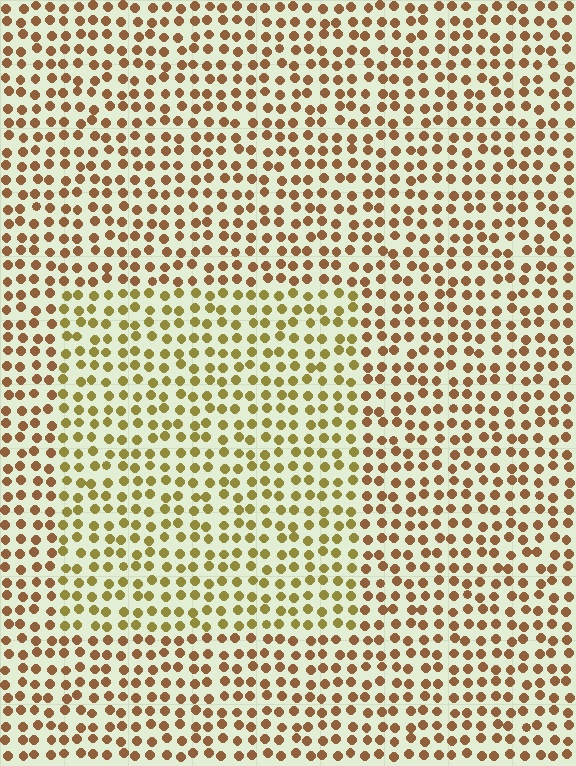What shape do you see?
I see a rectangle.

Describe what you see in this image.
The image is filled with small brown elements in a uniform arrangement. A rectangle-shaped region is visible where the elements are tinted to a slightly different hue, forming a subtle color boundary.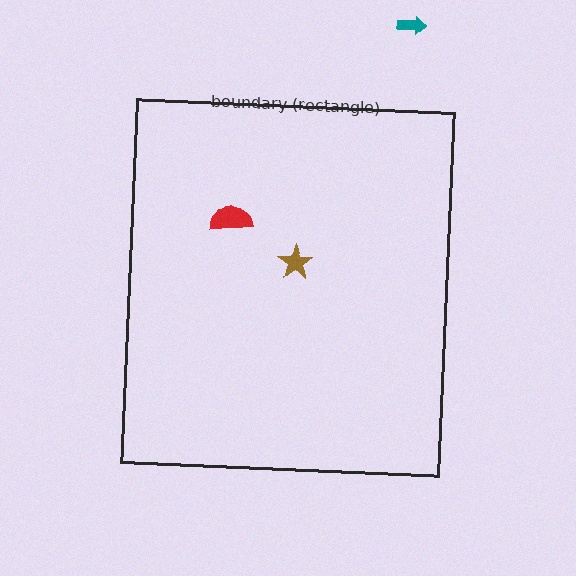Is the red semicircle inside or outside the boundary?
Inside.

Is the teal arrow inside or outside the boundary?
Outside.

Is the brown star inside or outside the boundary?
Inside.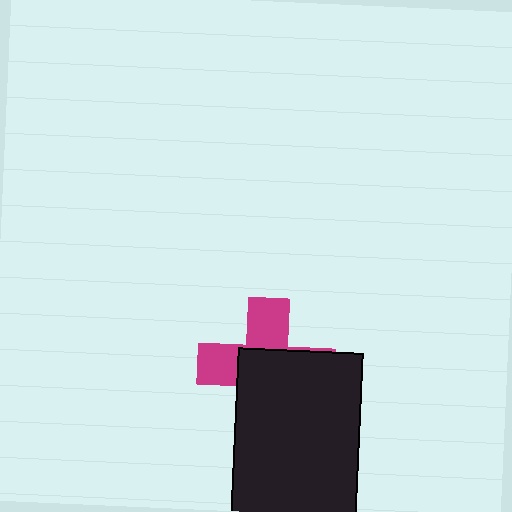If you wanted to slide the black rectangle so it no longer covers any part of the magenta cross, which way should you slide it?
Slide it toward the lower-right — that is the most direct way to separate the two shapes.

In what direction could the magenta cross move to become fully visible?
The magenta cross could move toward the upper-left. That would shift it out from behind the black rectangle entirely.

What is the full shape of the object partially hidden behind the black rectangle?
The partially hidden object is a magenta cross.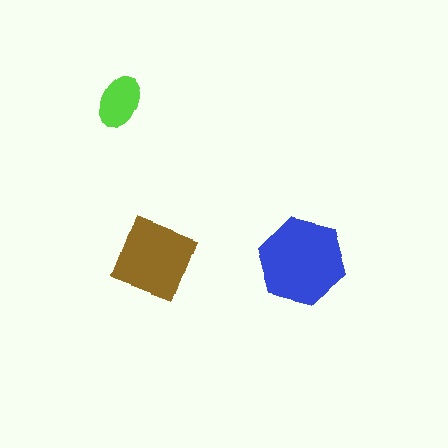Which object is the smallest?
The lime ellipse.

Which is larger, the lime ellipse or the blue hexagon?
The blue hexagon.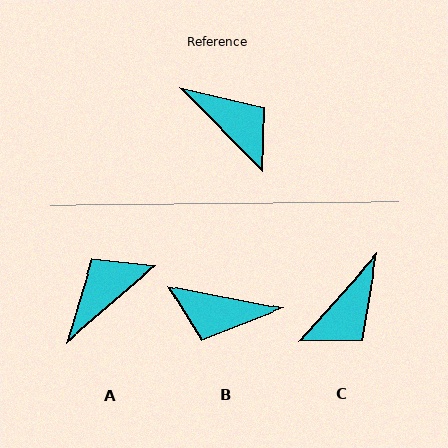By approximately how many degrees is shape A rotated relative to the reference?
Approximately 86 degrees counter-clockwise.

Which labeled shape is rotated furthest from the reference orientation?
B, about 146 degrees away.